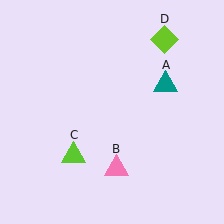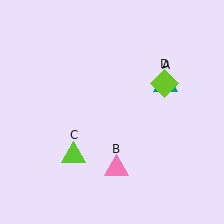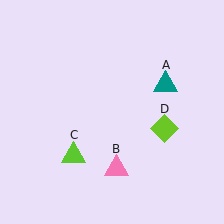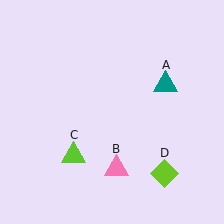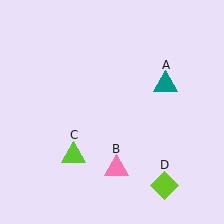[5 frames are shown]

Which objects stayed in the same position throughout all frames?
Teal triangle (object A) and pink triangle (object B) and lime triangle (object C) remained stationary.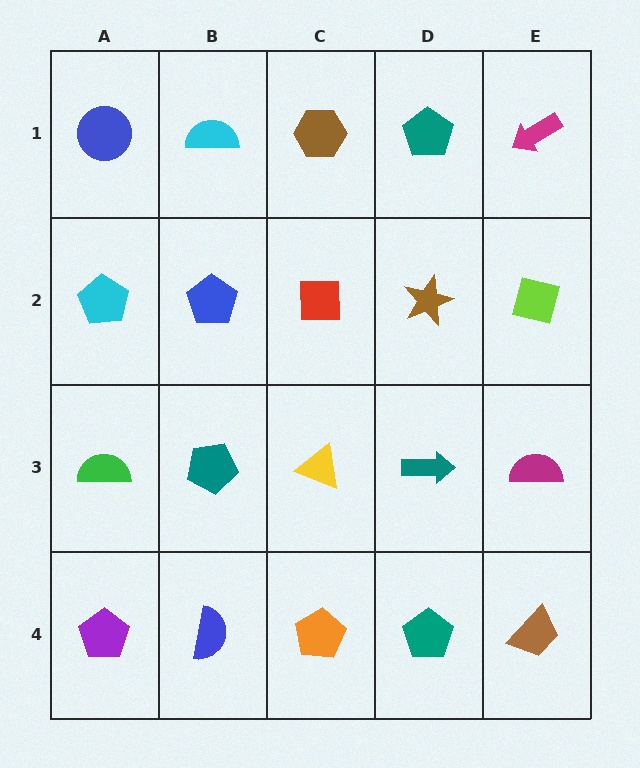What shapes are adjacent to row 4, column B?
A teal pentagon (row 3, column B), a purple pentagon (row 4, column A), an orange pentagon (row 4, column C).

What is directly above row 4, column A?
A green semicircle.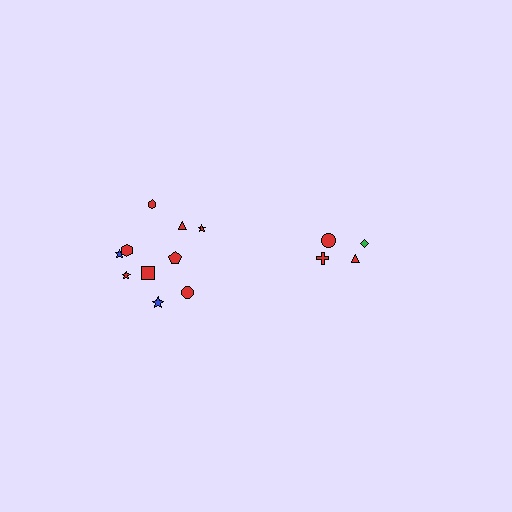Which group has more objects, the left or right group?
The left group.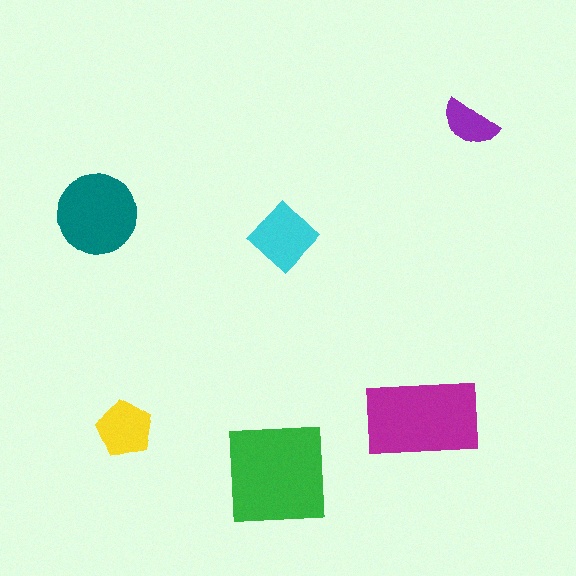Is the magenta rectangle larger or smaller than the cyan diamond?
Larger.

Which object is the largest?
The green square.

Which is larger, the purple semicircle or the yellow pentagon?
The yellow pentagon.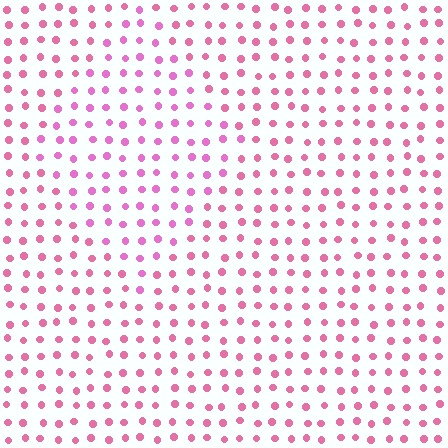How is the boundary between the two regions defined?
The boundary is defined purely by a slight shift in hue (about 21 degrees). Spacing, size, and orientation are identical on both sides.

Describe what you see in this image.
The image is filled with small pink elements in a uniform arrangement. A diamond-shaped region is visible where the elements are tinted to a slightly different hue, forming a subtle color boundary.